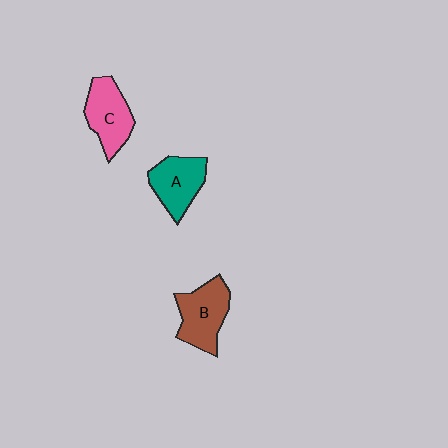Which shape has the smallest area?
Shape A (teal).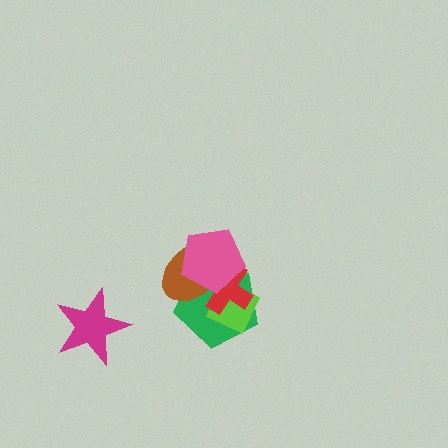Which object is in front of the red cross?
The pink pentagon is in front of the red cross.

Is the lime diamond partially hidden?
Yes, it is partially covered by another shape.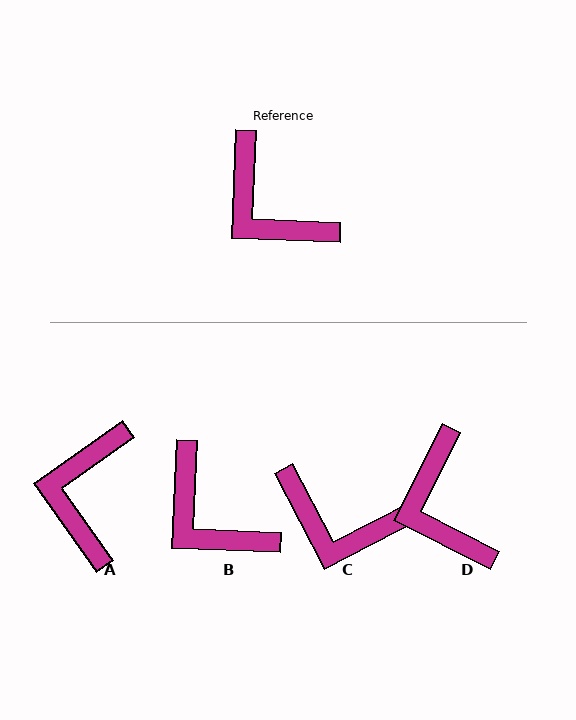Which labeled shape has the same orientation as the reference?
B.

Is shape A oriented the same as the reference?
No, it is off by about 52 degrees.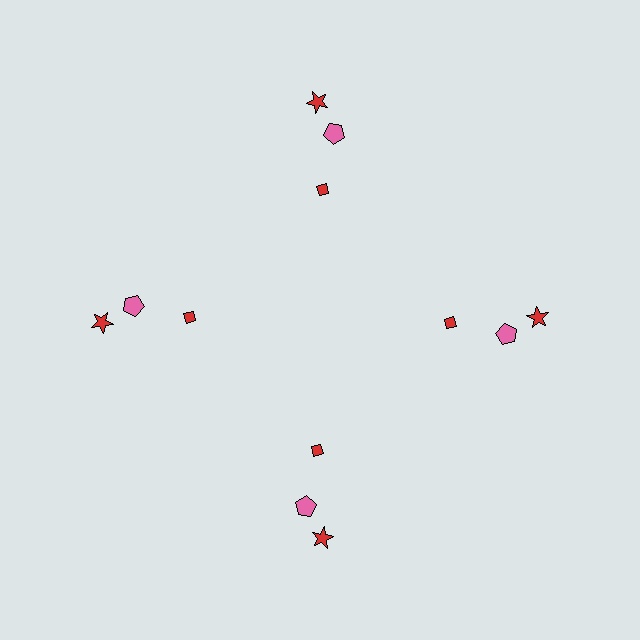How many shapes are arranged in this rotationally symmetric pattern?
There are 12 shapes, arranged in 4 groups of 3.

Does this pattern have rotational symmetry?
Yes, this pattern has 4-fold rotational symmetry. It looks the same after rotating 90 degrees around the center.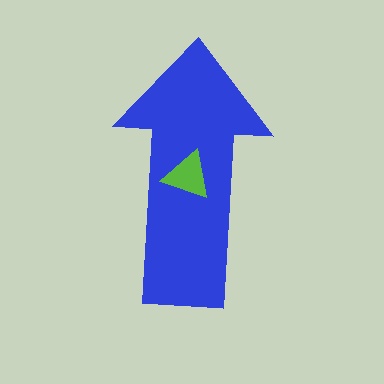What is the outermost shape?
The blue arrow.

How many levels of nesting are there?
2.